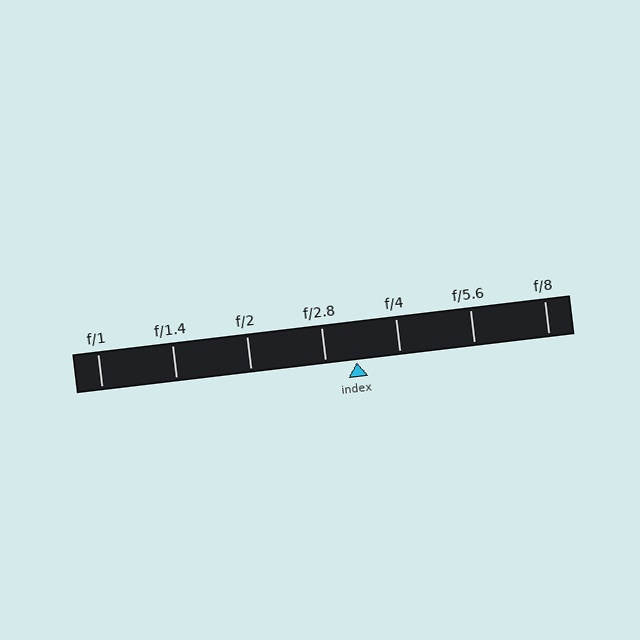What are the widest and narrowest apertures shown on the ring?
The widest aperture shown is f/1 and the narrowest is f/8.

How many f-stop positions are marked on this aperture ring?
There are 7 f-stop positions marked.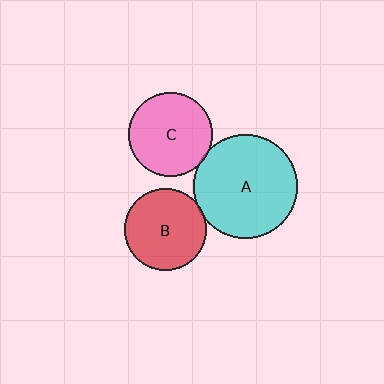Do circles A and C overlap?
Yes.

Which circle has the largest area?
Circle A (cyan).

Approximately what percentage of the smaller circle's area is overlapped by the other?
Approximately 5%.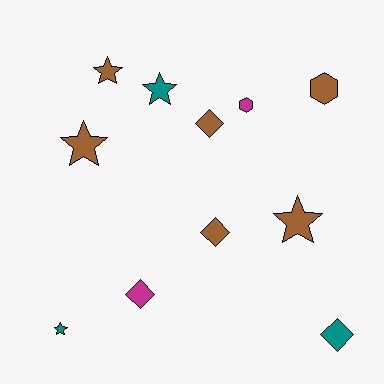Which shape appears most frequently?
Star, with 5 objects.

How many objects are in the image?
There are 11 objects.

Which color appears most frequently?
Brown, with 6 objects.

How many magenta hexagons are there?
There is 1 magenta hexagon.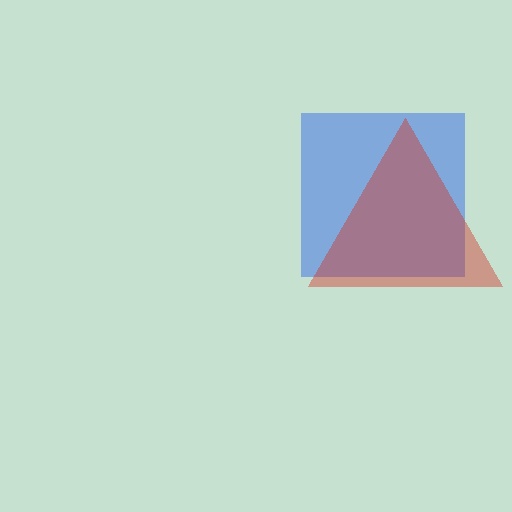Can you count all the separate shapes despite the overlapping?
Yes, there are 2 separate shapes.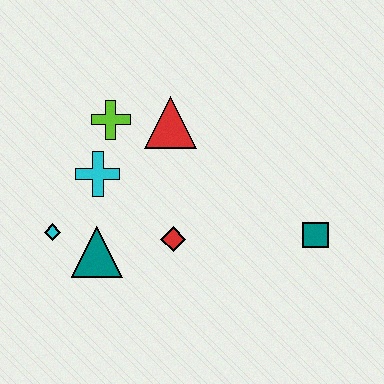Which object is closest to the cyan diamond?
The teal triangle is closest to the cyan diamond.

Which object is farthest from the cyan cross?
The teal square is farthest from the cyan cross.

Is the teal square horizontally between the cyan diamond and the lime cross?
No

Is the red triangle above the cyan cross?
Yes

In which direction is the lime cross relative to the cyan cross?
The lime cross is above the cyan cross.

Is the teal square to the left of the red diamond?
No